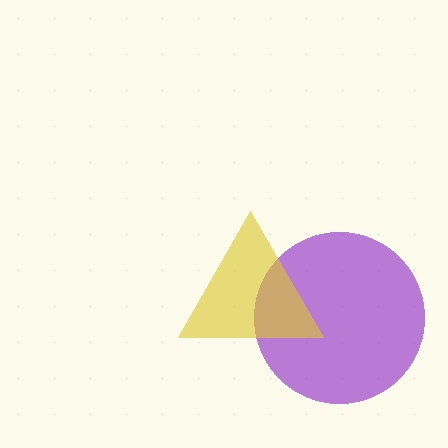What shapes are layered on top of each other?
The layered shapes are: a purple circle, a yellow triangle.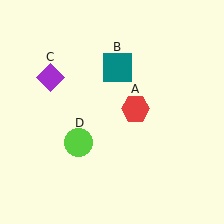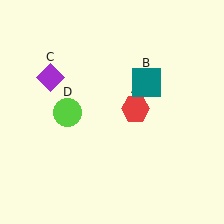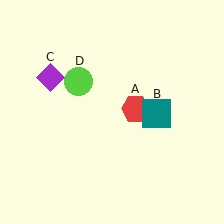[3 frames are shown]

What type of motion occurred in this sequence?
The teal square (object B), lime circle (object D) rotated clockwise around the center of the scene.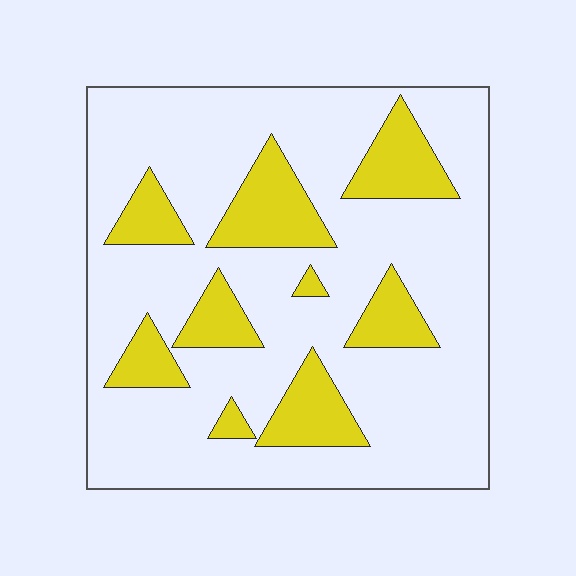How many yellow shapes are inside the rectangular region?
9.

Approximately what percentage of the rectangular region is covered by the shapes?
Approximately 25%.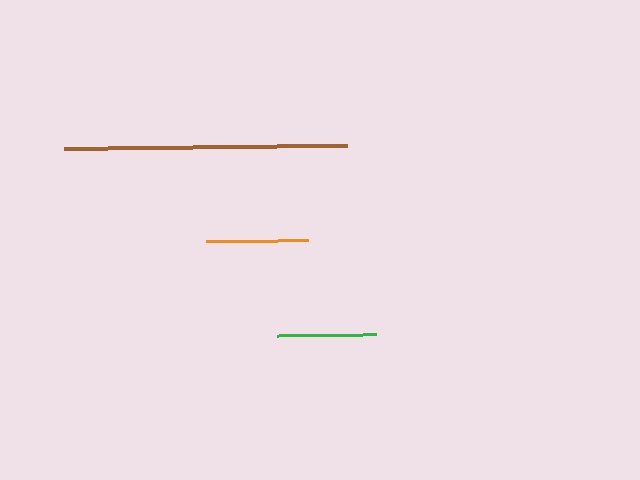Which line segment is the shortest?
The green line is the shortest at approximately 99 pixels.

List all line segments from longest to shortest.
From longest to shortest: brown, orange, green.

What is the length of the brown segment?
The brown segment is approximately 283 pixels long.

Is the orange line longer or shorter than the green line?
The orange line is longer than the green line.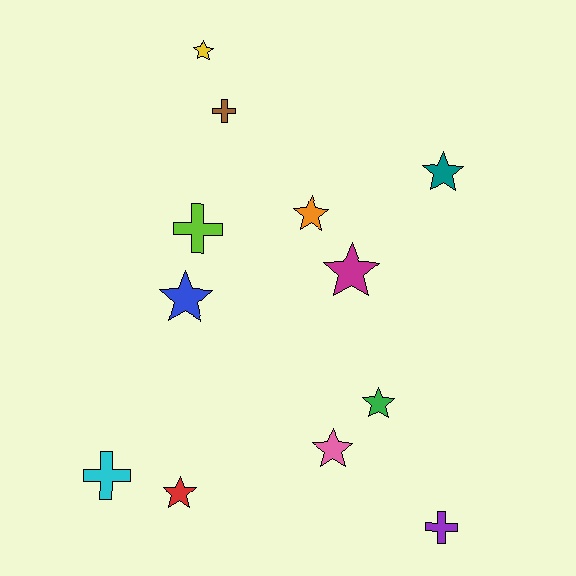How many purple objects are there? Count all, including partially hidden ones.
There is 1 purple object.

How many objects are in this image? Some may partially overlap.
There are 12 objects.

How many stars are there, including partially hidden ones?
There are 8 stars.